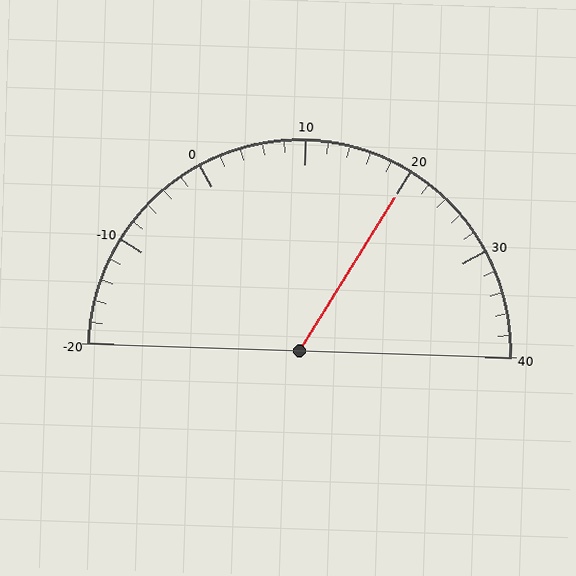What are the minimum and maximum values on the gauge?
The gauge ranges from -20 to 40.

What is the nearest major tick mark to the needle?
The nearest major tick mark is 20.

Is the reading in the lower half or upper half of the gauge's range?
The reading is in the upper half of the range (-20 to 40).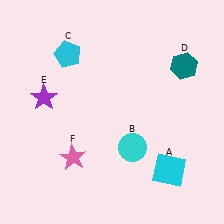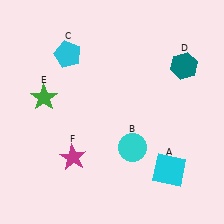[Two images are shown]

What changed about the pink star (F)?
In Image 1, F is pink. In Image 2, it changed to magenta.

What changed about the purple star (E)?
In Image 1, E is purple. In Image 2, it changed to green.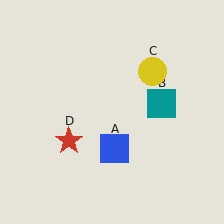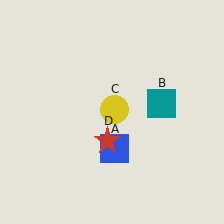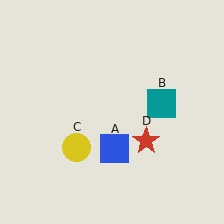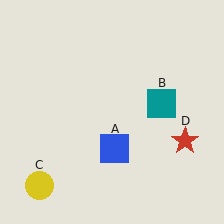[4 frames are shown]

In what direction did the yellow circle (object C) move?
The yellow circle (object C) moved down and to the left.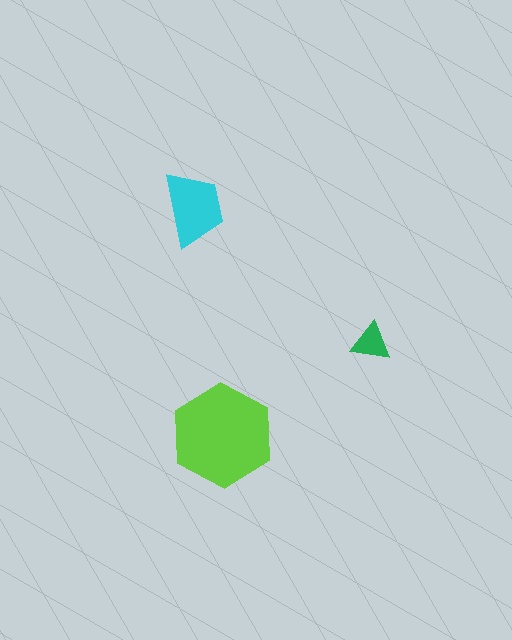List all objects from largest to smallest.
The lime hexagon, the cyan trapezoid, the green triangle.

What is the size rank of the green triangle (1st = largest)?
3rd.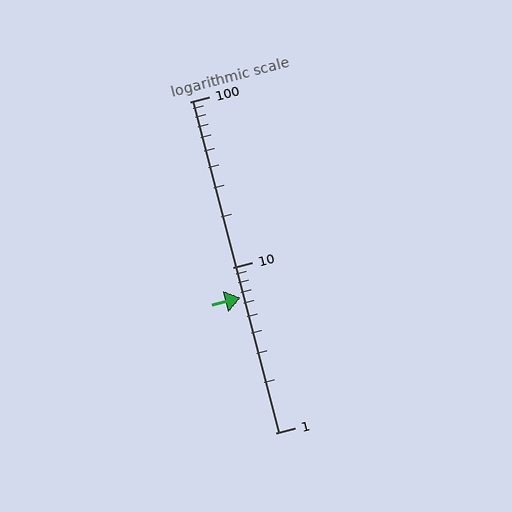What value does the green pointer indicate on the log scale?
The pointer indicates approximately 6.5.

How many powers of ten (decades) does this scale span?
The scale spans 2 decades, from 1 to 100.